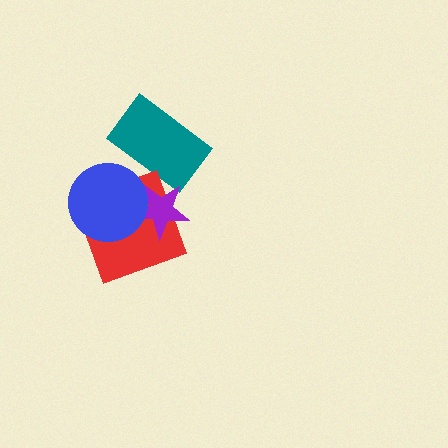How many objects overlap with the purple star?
3 objects overlap with the purple star.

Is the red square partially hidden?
Yes, it is partially covered by another shape.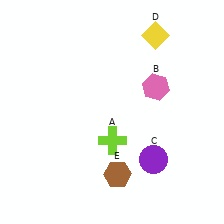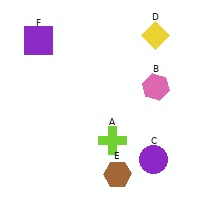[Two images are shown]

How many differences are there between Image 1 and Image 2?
There is 1 difference between the two images.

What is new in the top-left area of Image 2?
A purple square (F) was added in the top-left area of Image 2.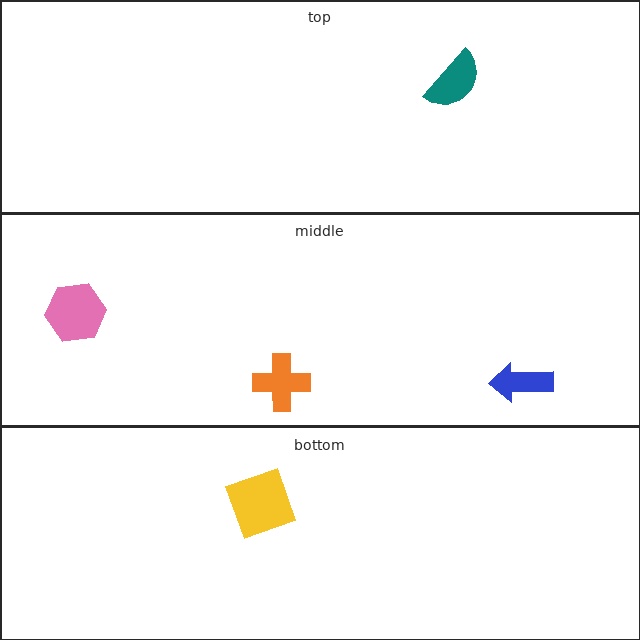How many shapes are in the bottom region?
1.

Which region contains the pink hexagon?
The middle region.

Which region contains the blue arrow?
The middle region.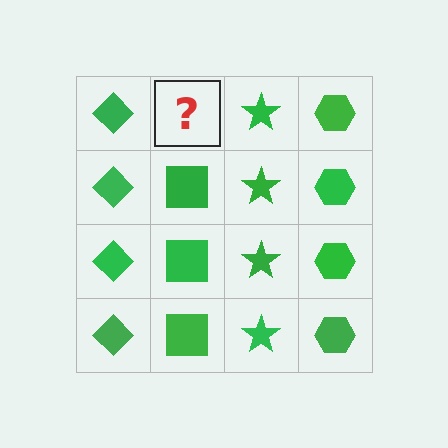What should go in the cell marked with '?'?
The missing cell should contain a green square.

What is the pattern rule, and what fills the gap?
The rule is that each column has a consistent shape. The gap should be filled with a green square.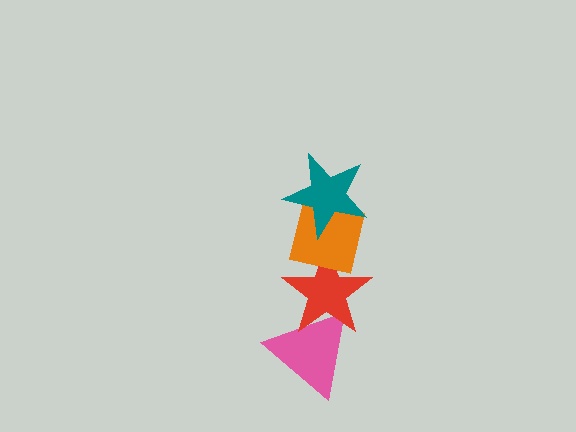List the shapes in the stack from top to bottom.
From top to bottom: the teal star, the orange square, the red star, the pink triangle.